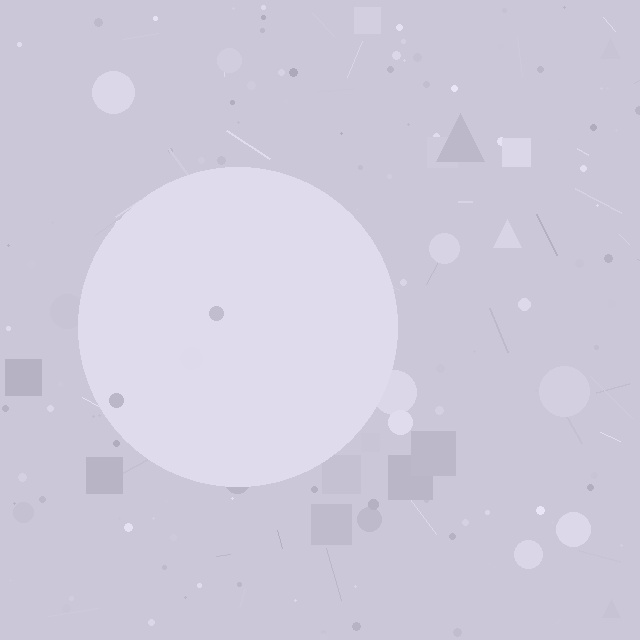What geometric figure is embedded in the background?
A circle is embedded in the background.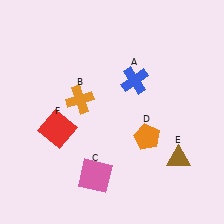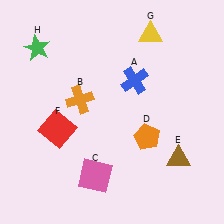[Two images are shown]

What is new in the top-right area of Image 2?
A yellow triangle (G) was added in the top-right area of Image 2.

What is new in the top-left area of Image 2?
A green star (H) was added in the top-left area of Image 2.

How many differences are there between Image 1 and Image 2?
There are 2 differences between the two images.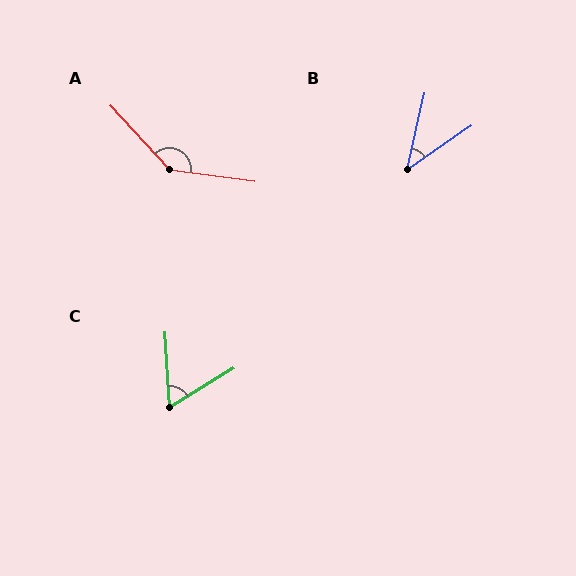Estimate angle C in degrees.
Approximately 63 degrees.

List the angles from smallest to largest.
B (42°), C (63°), A (140°).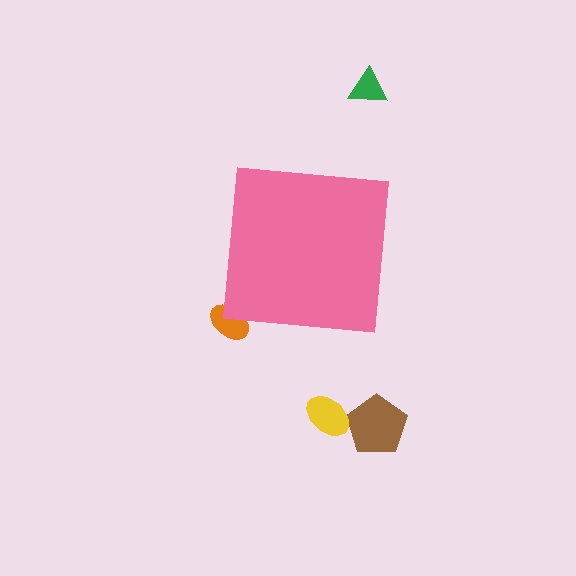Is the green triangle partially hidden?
No, the green triangle is fully visible.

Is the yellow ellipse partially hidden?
No, the yellow ellipse is fully visible.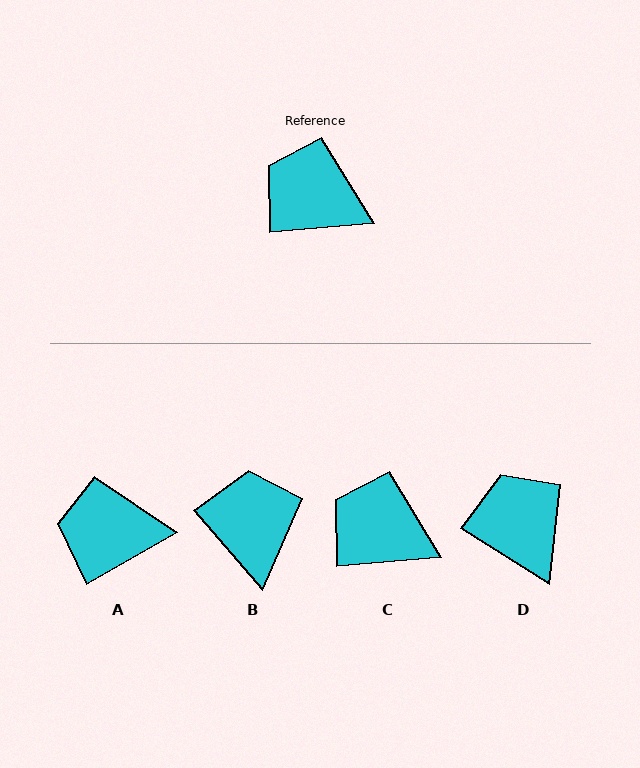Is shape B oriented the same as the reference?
No, it is off by about 55 degrees.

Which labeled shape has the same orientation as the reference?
C.